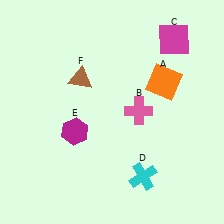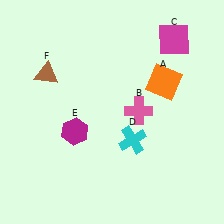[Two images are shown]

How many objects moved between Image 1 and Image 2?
2 objects moved between the two images.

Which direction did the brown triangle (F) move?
The brown triangle (F) moved left.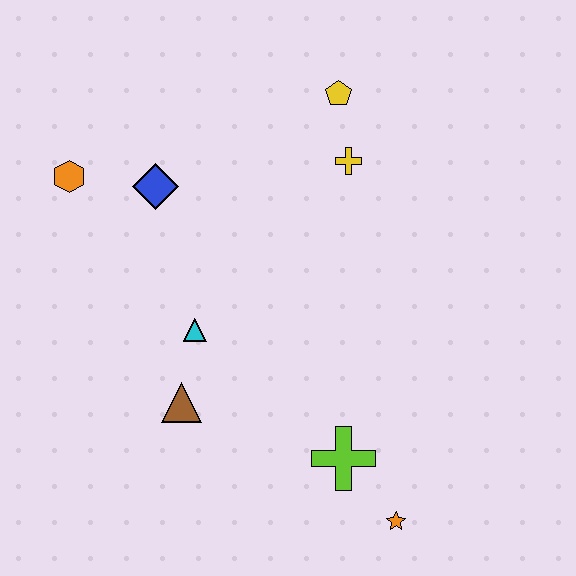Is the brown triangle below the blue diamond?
Yes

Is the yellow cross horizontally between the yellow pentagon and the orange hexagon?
No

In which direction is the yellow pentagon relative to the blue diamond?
The yellow pentagon is to the right of the blue diamond.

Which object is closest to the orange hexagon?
The blue diamond is closest to the orange hexagon.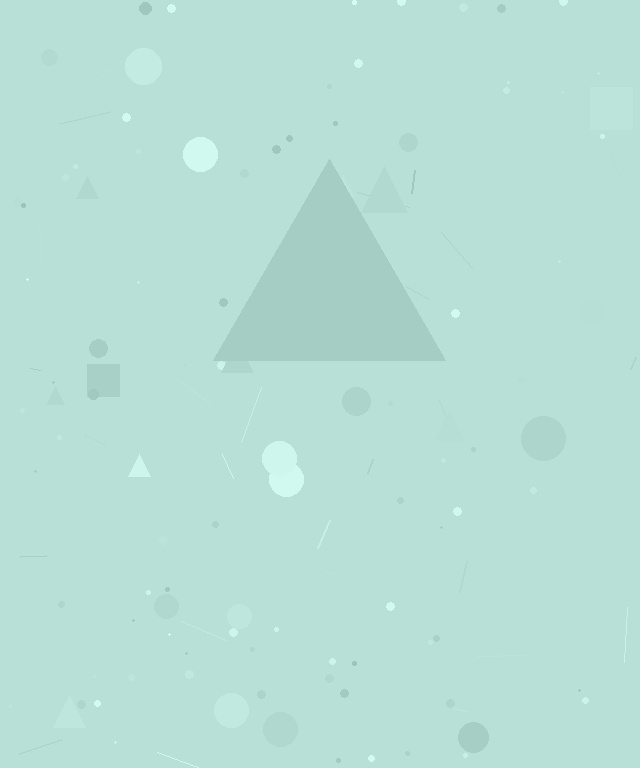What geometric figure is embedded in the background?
A triangle is embedded in the background.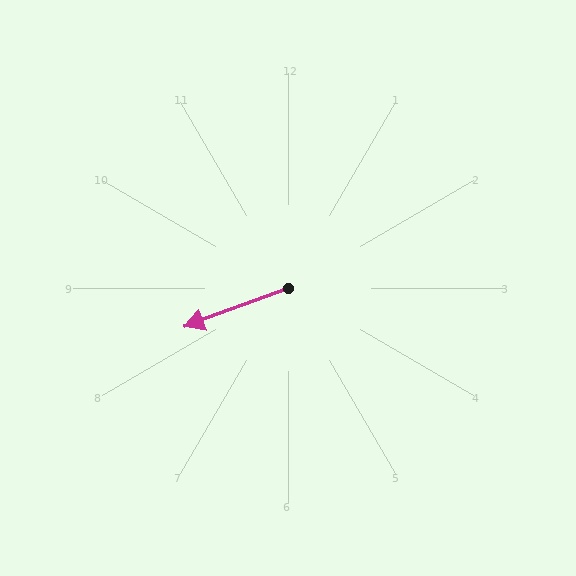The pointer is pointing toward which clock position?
Roughly 8 o'clock.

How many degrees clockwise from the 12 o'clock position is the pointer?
Approximately 249 degrees.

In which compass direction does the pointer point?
West.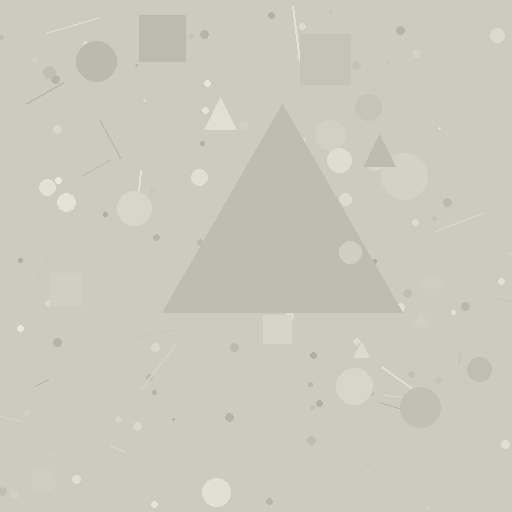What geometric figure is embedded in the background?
A triangle is embedded in the background.